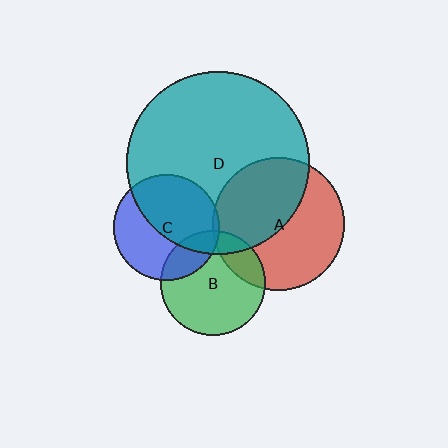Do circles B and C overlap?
Yes.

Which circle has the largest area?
Circle D (teal).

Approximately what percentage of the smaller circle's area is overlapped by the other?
Approximately 20%.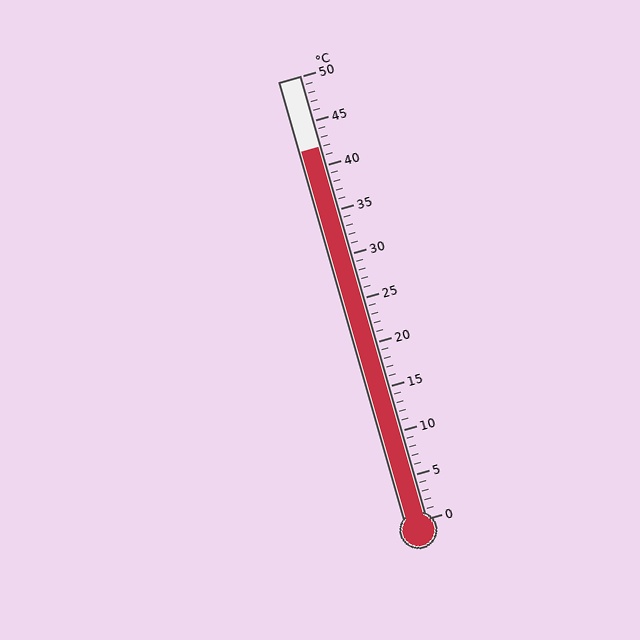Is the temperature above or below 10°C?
The temperature is above 10°C.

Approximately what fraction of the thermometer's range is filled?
The thermometer is filled to approximately 85% of its range.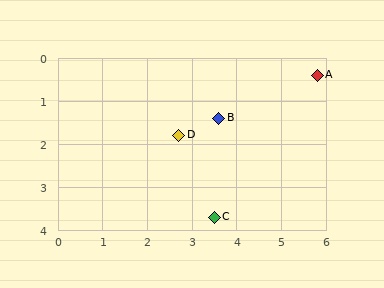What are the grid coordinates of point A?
Point A is at approximately (5.8, 0.4).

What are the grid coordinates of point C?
Point C is at approximately (3.5, 3.7).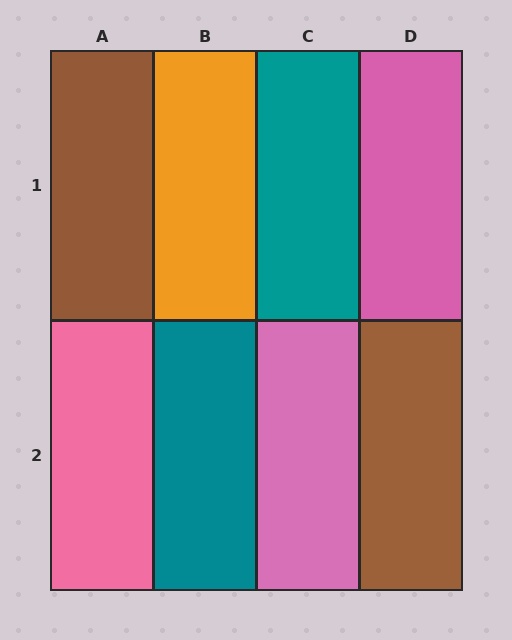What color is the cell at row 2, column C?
Pink.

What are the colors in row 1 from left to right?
Brown, orange, teal, pink.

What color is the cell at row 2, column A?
Pink.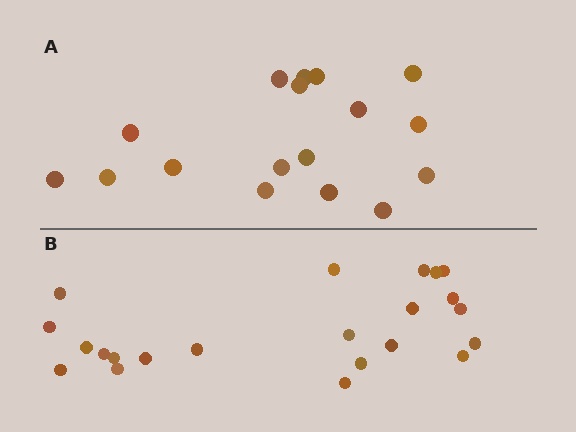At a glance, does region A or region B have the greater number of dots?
Region B (the bottom region) has more dots.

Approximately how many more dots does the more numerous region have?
Region B has about 5 more dots than region A.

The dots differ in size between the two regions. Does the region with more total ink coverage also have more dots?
No. Region A has more total ink coverage because its dots are larger, but region B actually contains more individual dots. Total area can be misleading — the number of items is what matters here.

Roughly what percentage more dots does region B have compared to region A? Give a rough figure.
About 30% more.